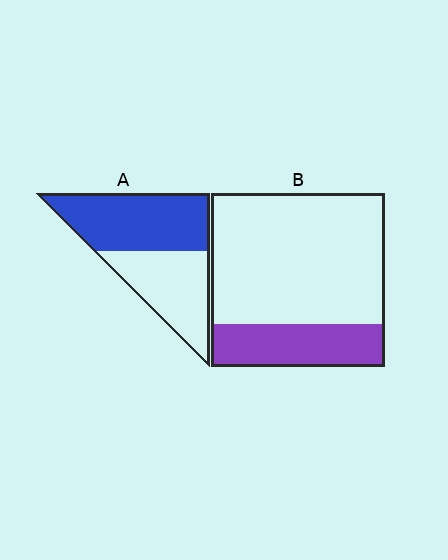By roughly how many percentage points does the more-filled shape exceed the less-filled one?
By roughly 30 percentage points (A over B).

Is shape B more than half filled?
No.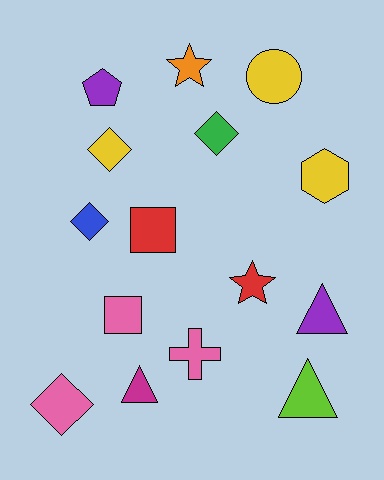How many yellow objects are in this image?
There are 3 yellow objects.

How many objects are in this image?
There are 15 objects.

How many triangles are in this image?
There are 3 triangles.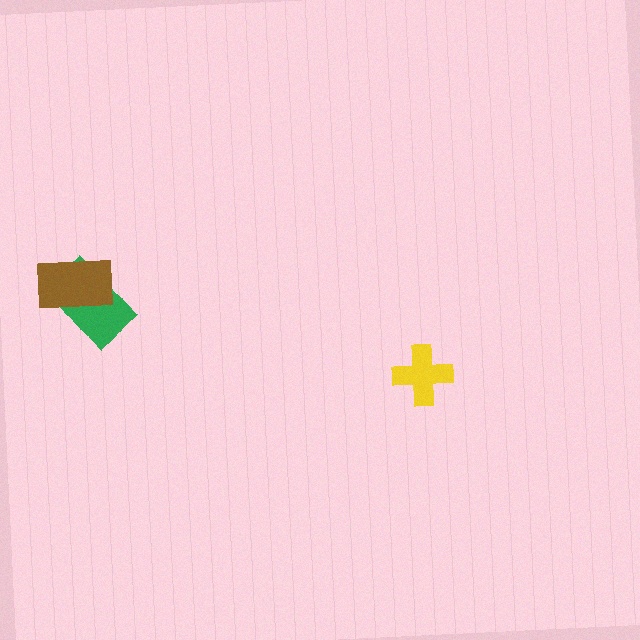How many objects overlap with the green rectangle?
1 object overlaps with the green rectangle.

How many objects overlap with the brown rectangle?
1 object overlaps with the brown rectangle.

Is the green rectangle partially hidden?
Yes, it is partially covered by another shape.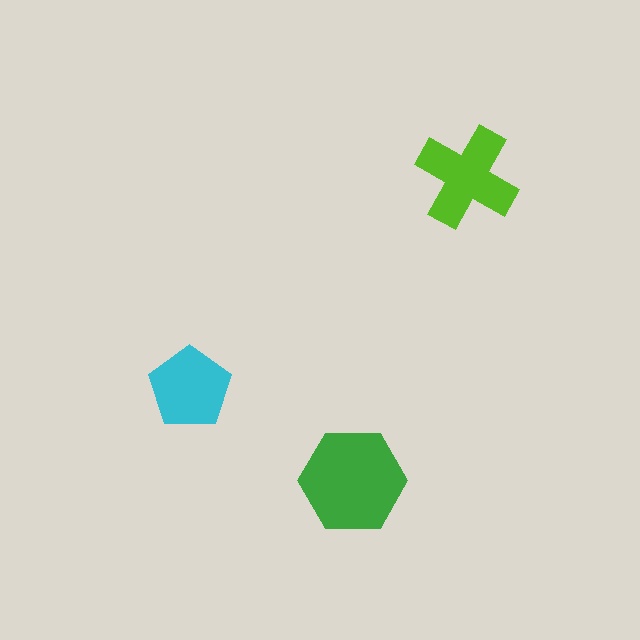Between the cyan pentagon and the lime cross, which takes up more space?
The lime cross.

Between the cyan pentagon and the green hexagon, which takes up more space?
The green hexagon.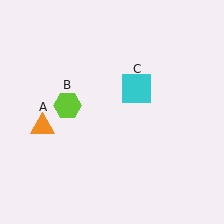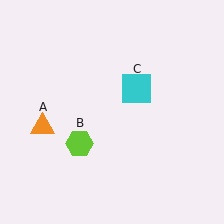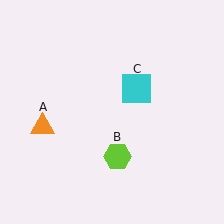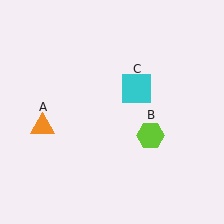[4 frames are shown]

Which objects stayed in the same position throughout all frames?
Orange triangle (object A) and cyan square (object C) remained stationary.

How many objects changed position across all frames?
1 object changed position: lime hexagon (object B).